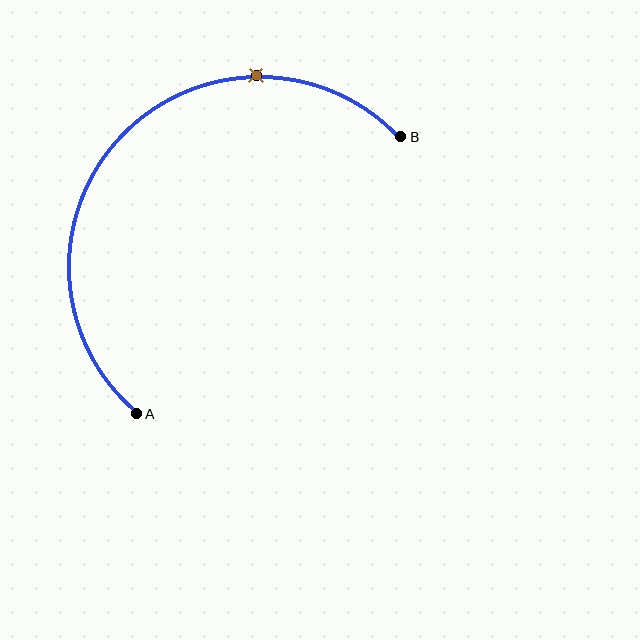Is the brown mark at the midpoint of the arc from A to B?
No. The brown mark lies on the arc but is closer to endpoint B. The arc midpoint would be at the point on the curve equidistant along the arc from both A and B.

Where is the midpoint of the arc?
The arc midpoint is the point on the curve farthest from the straight line joining A and B. It sits above and to the left of that line.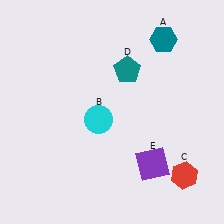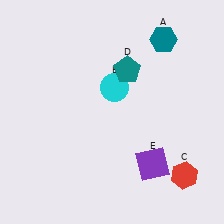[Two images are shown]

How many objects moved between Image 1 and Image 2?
1 object moved between the two images.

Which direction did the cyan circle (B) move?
The cyan circle (B) moved up.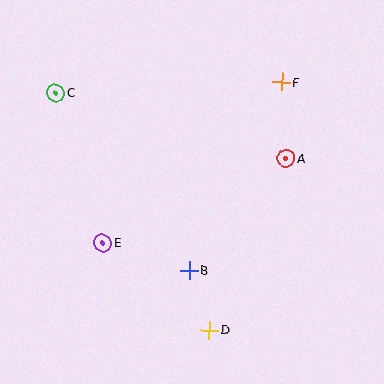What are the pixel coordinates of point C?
Point C is at (55, 93).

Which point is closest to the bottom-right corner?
Point D is closest to the bottom-right corner.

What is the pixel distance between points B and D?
The distance between B and D is 63 pixels.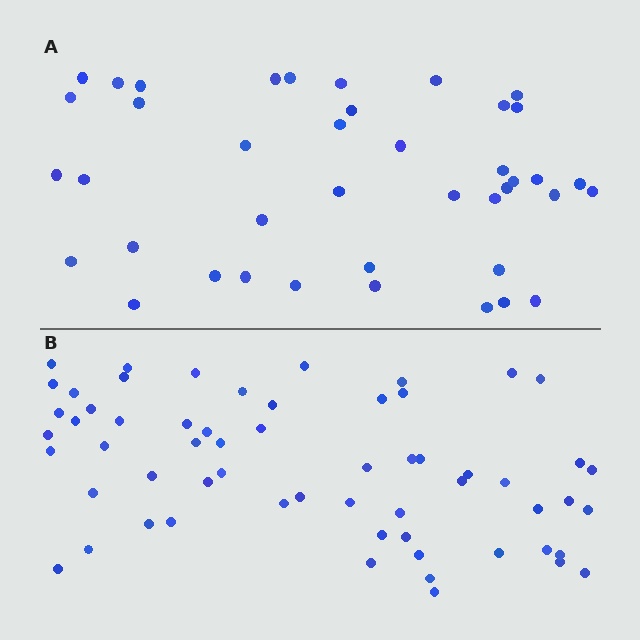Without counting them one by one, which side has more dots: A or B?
Region B (the bottom region) has more dots.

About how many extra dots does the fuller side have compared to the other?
Region B has approximately 20 more dots than region A.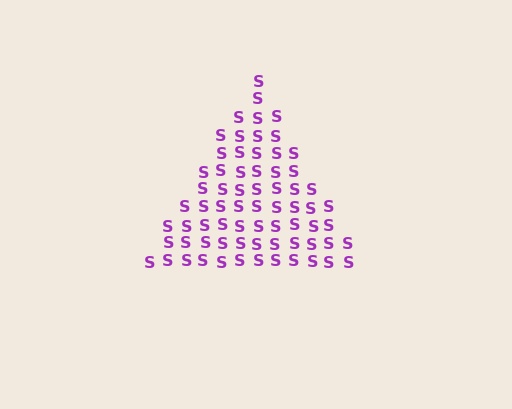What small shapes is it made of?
It is made of small letter S's.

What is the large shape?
The large shape is a triangle.